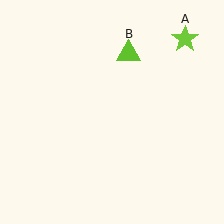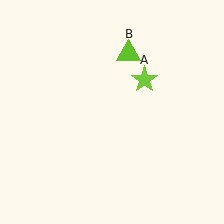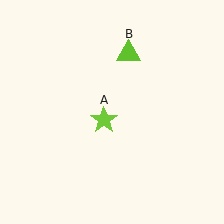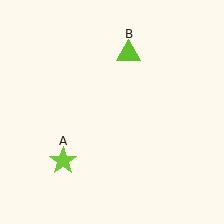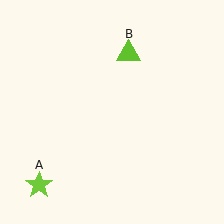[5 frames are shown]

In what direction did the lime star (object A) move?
The lime star (object A) moved down and to the left.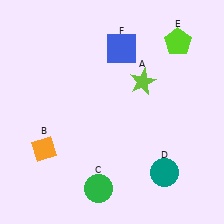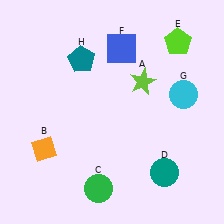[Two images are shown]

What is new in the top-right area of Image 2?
A cyan circle (G) was added in the top-right area of Image 2.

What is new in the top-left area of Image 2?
A teal pentagon (H) was added in the top-left area of Image 2.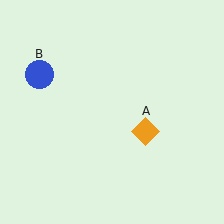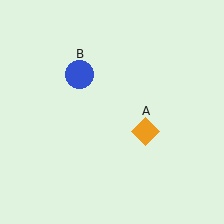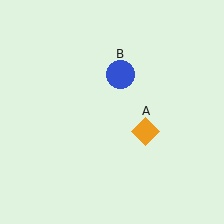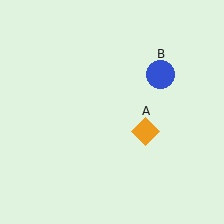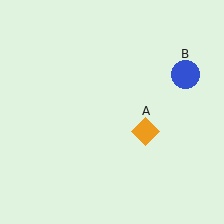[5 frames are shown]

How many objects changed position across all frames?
1 object changed position: blue circle (object B).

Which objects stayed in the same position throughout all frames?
Orange diamond (object A) remained stationary.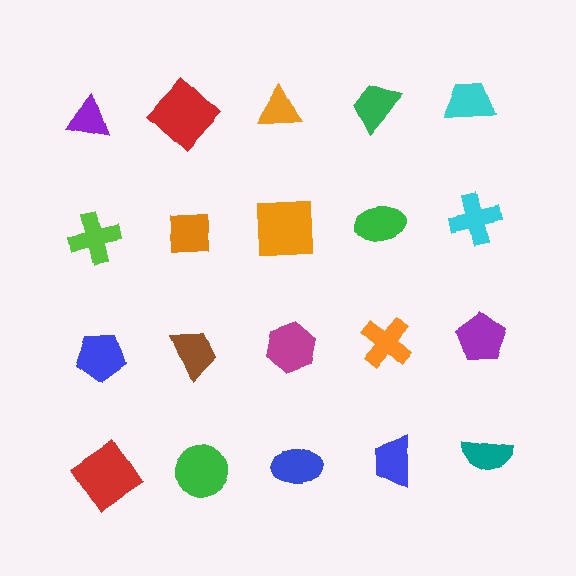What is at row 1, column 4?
A green trapezoid.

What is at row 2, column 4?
A green ellipse.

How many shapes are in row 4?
5 shapes.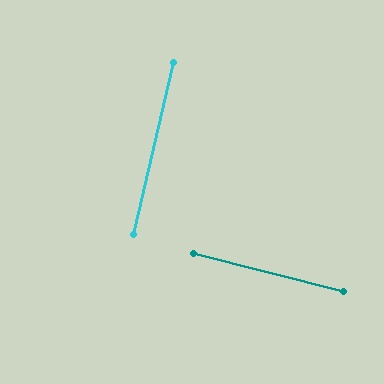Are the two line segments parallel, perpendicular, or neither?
Perpendicular — they meet at approximately 89°.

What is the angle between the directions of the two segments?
Approximately 89 degrees.